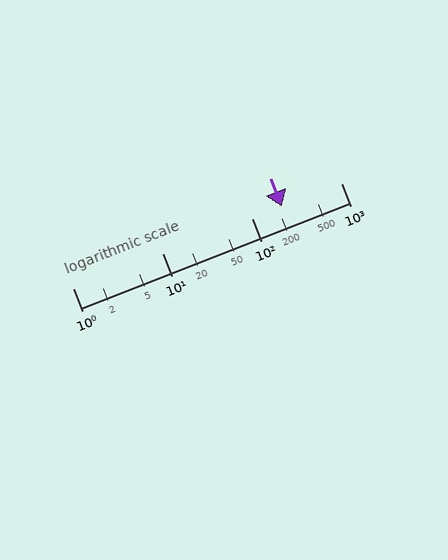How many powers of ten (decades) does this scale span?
The scale spans 3 decades, from 1 to 1000.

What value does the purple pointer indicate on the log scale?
The pointer indicates approximately 220.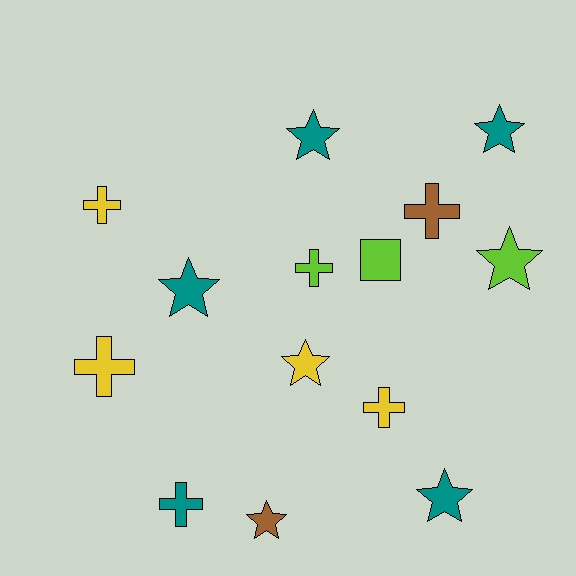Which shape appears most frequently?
Star, with 7 objects.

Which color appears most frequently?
Teal, with 5 objects.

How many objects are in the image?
There are 14 objects.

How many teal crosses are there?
There is 1 teal cross.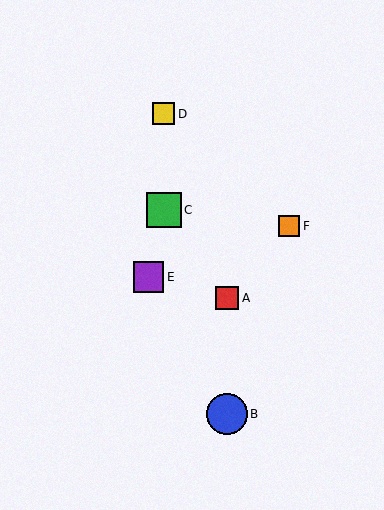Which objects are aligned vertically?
Objects A, B are aligned vertically.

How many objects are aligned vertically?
2 objects (A, B) are aligned vertically.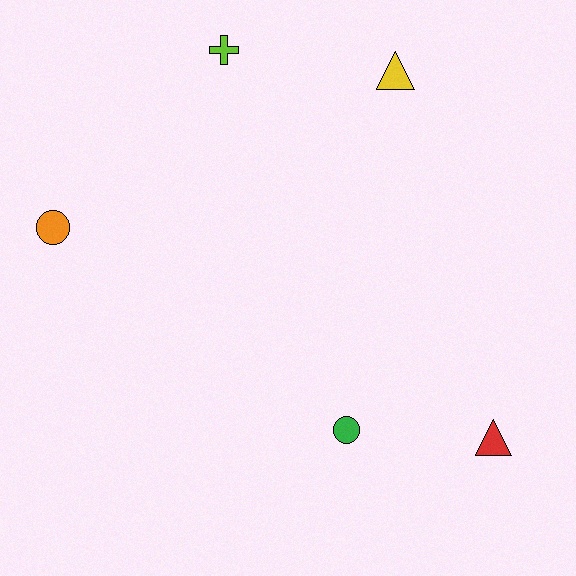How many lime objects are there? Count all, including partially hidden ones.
There is 1 lime object.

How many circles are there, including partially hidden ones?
There are 2 circles.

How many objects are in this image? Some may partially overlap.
There are 5 objects.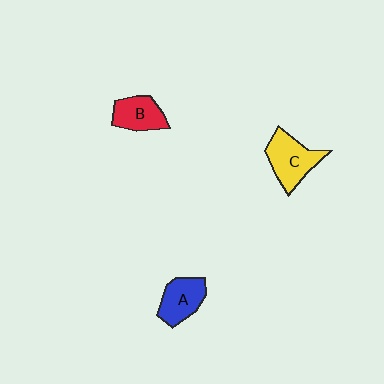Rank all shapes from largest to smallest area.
From largest to smallest: C (yellow), A (blue), B (red).